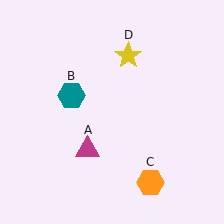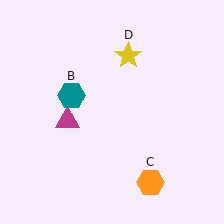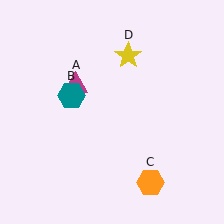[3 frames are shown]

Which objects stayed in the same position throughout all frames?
Teal hexagon (object B) and orange hexagon (object C) and yellow star (object D) remained stationary.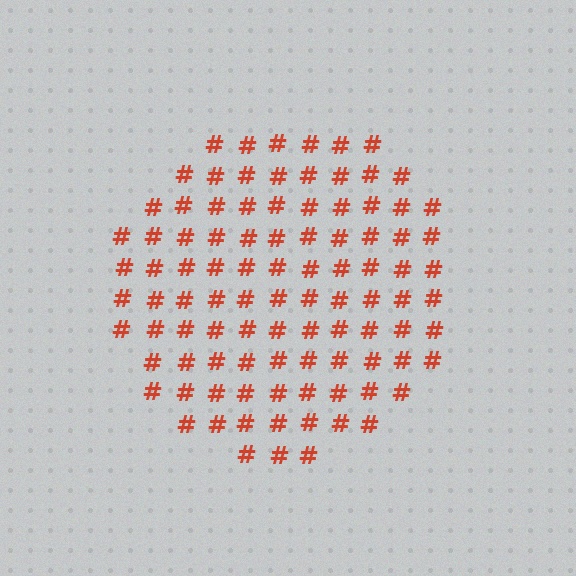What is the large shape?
The large shape is a circle.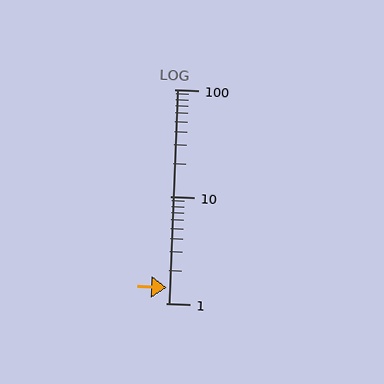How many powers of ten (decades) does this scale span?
The scale spans 2 decades, from 1 to 100.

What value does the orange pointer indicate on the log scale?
The pointer indicates approximately 1.4.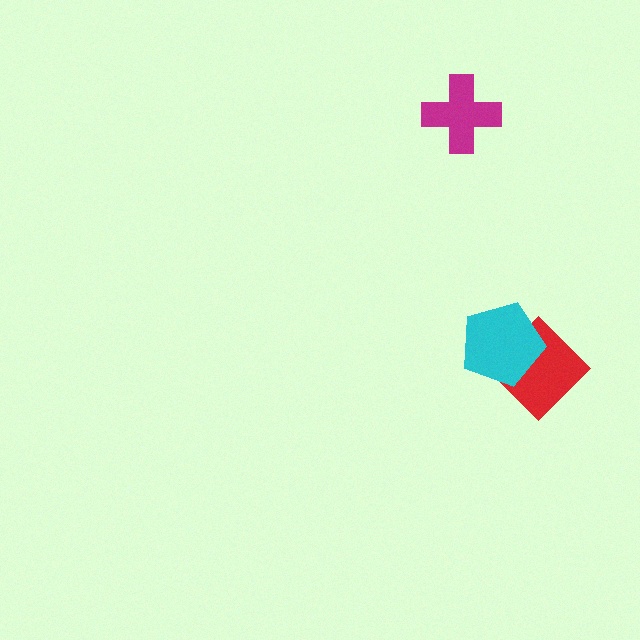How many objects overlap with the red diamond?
1 object overlaps with the red diamond.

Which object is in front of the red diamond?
The cyan pentagon is in front of the red diamond.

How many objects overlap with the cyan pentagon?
1 object overlaps with the cyan pentagon.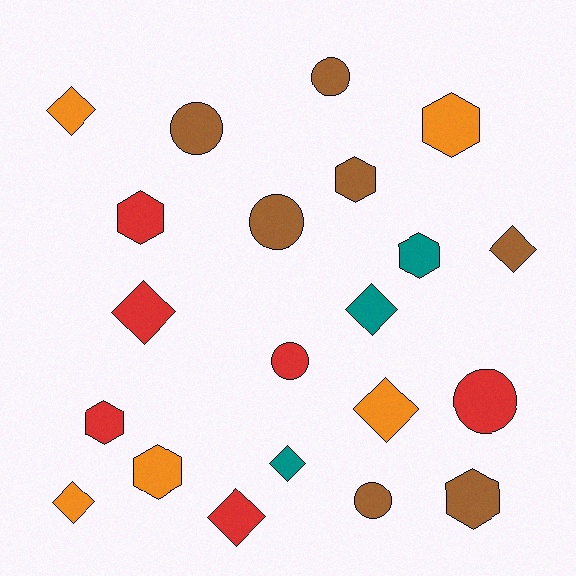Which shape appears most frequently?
Diamond, with 8 objects.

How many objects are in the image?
There are 21 objects.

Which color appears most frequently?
Brown, with 7 objects.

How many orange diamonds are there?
There are 3 orange diamonds.